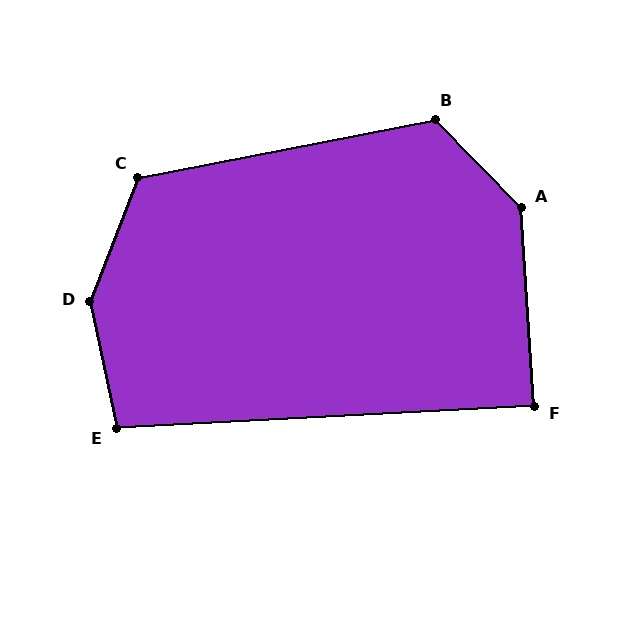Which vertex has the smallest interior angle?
F, at approximately 89 degrees.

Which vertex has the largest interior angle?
D, at approximately 147 degrees.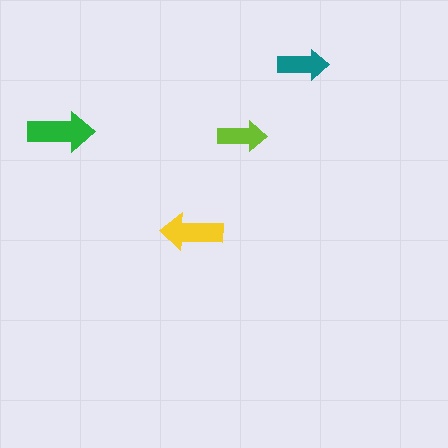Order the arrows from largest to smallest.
the green one, the yellow one, the teal one, the lime one.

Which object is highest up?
The teal arrow is topmost.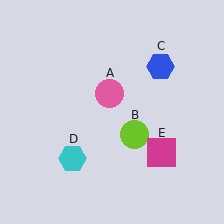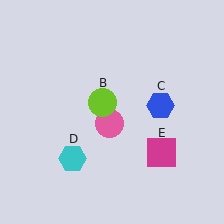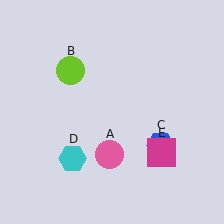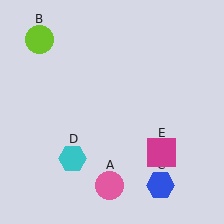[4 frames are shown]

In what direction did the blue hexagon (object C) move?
The blue hexagon (object C) moved down.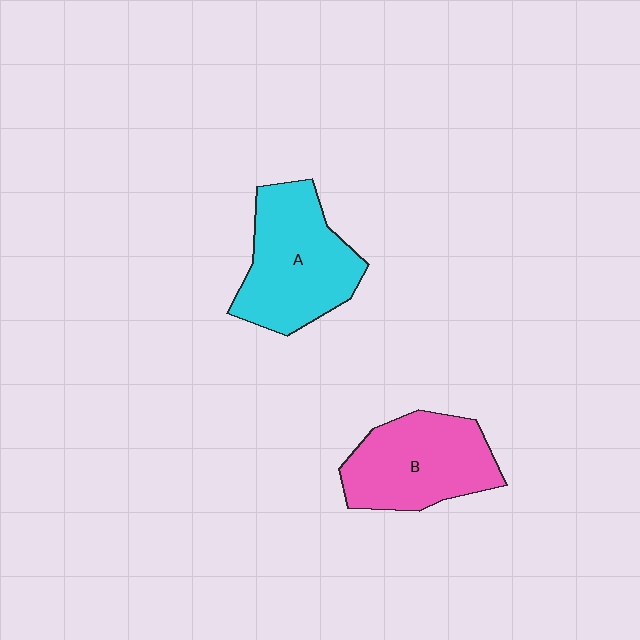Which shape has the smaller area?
Shape B (pink).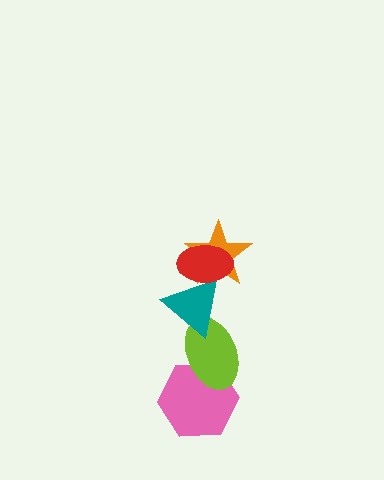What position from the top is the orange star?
The orange star is 2nd from the top.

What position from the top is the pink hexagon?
The pink hexagon is 5th from the top.